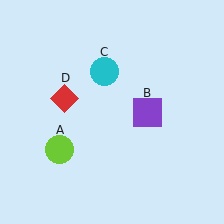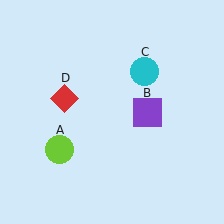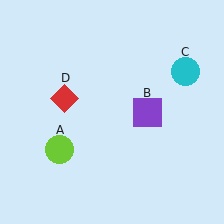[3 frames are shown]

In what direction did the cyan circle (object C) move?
The cyan circle (object C) moved right.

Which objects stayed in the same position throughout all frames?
Lime circle (object A) and purple square (object B) and red diamond (object D) remained stationary.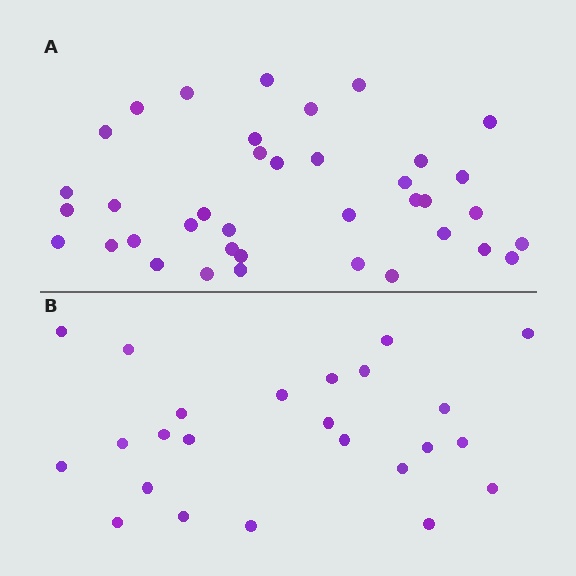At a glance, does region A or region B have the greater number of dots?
Region A (the top region) has more dots.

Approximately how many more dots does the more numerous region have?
Region A has approximately 15 more dots than region B.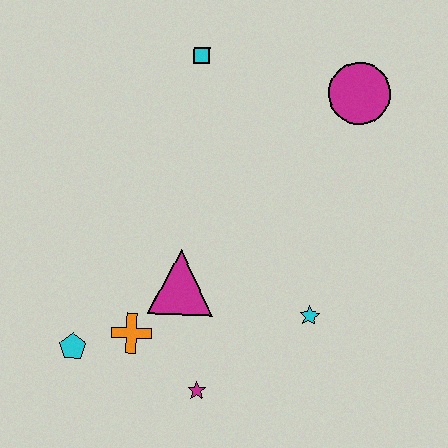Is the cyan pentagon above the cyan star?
No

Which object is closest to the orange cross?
The cyan pentagon is closest to the orange cross.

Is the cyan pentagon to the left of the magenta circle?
Yes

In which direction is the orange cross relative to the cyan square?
The orange cross is below the cyan square.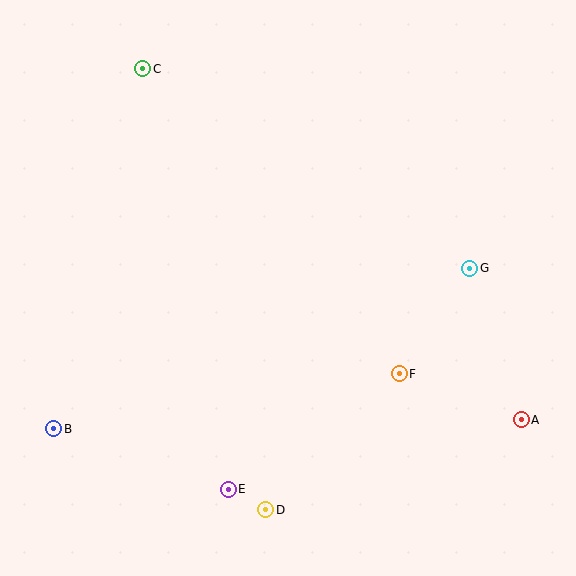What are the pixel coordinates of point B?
Point B is at (54, 429).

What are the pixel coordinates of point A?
Point A is at (521, 420).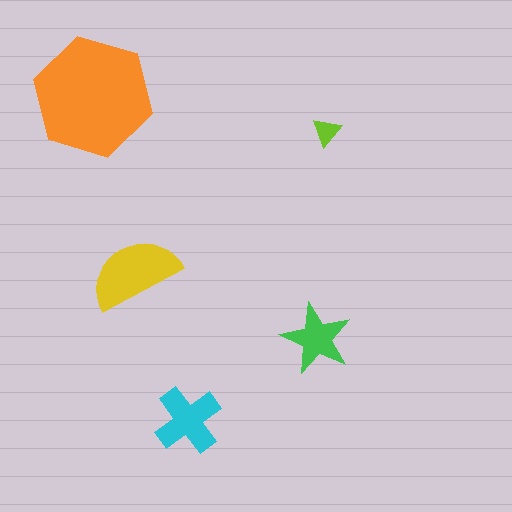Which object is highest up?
The orange hexagon is topmost.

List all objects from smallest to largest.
The lime triangle, the green star, the cyan cross, the yellow semicircle, the orange hexagon.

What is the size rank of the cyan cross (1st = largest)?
3rd.